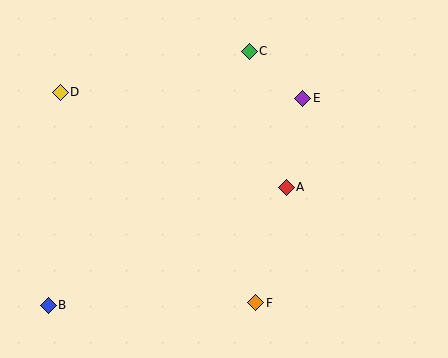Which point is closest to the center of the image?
Point A at (286, 187) is closest to the center.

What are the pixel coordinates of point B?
Point B is at (48, 305).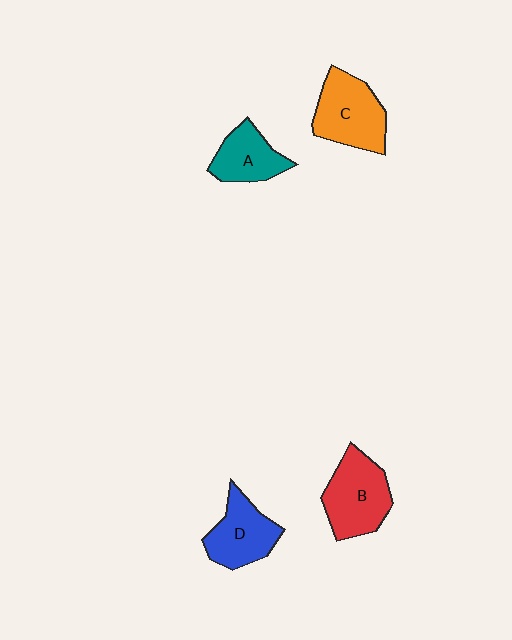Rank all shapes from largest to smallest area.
From largest to smallest: B (red), C (orange), D (blue), A (teal).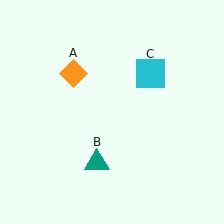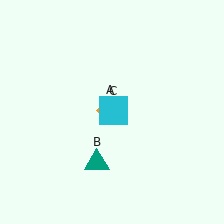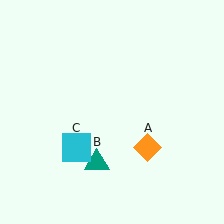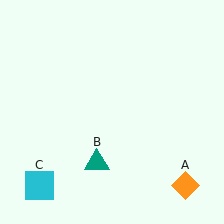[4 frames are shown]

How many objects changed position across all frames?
2 objects changed position: orange diamond (object A), cyan square (object C).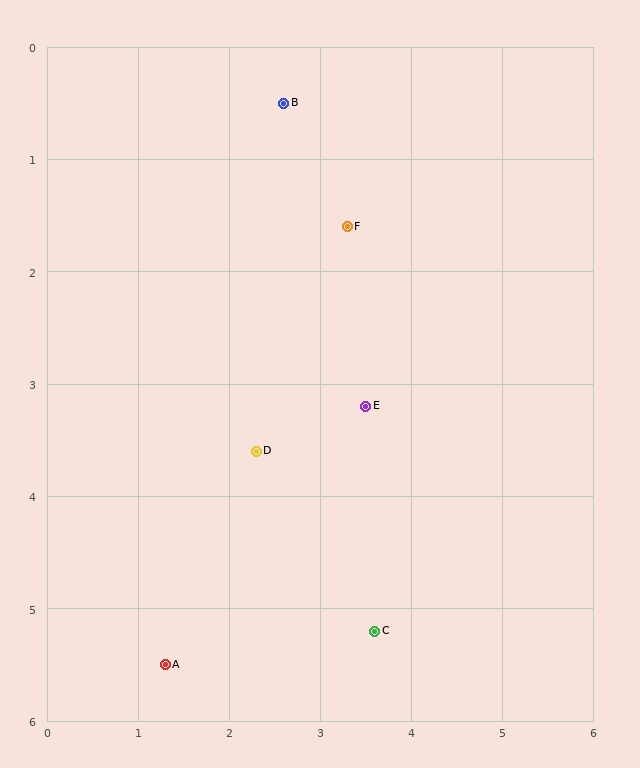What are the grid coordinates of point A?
Point A is at approximately (1.3, 5.5).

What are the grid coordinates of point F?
Point F is at approximately (3.3, 1.6).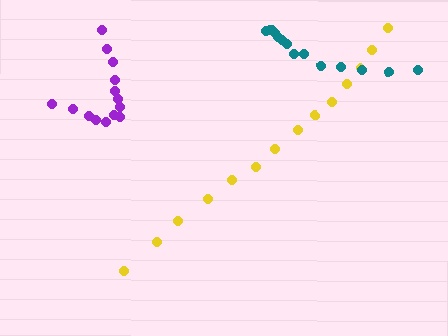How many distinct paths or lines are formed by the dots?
There are 3 distinct paths.